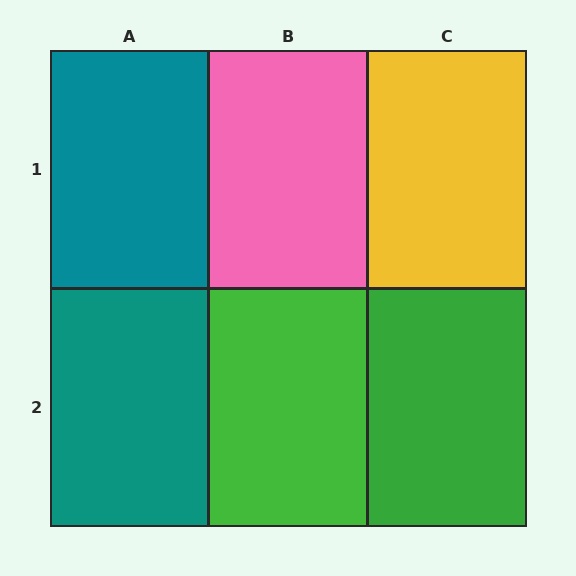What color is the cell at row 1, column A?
Teal.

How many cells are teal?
2 cells are teal.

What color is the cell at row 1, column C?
Yellow.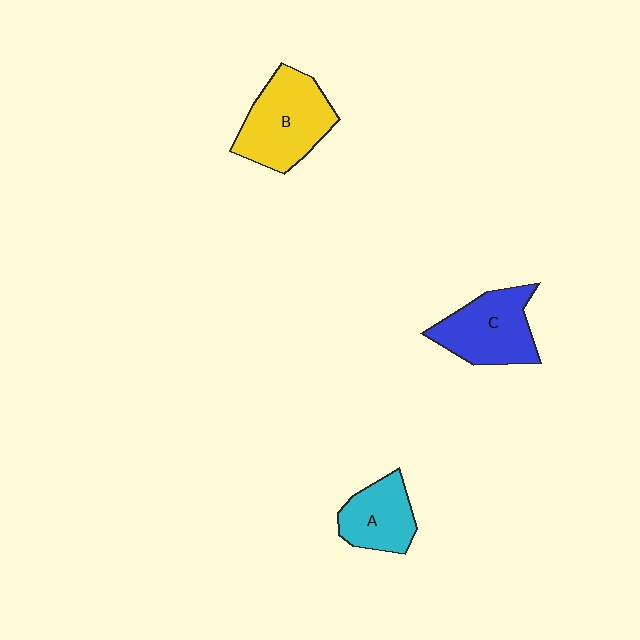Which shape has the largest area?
Shape B (yellow).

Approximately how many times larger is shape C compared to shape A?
Approximately 1.3 times.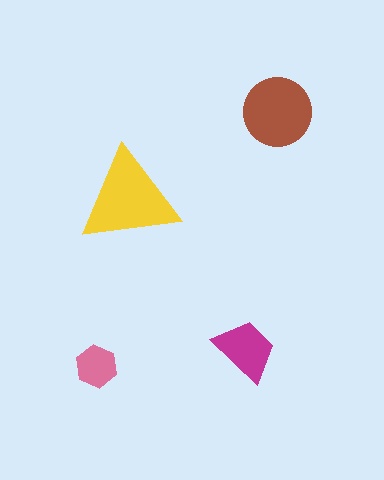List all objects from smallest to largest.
The pink hexagon, the magenta trapezoid, the brown circle, the yellow triangle.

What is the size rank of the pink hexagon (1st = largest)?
4th.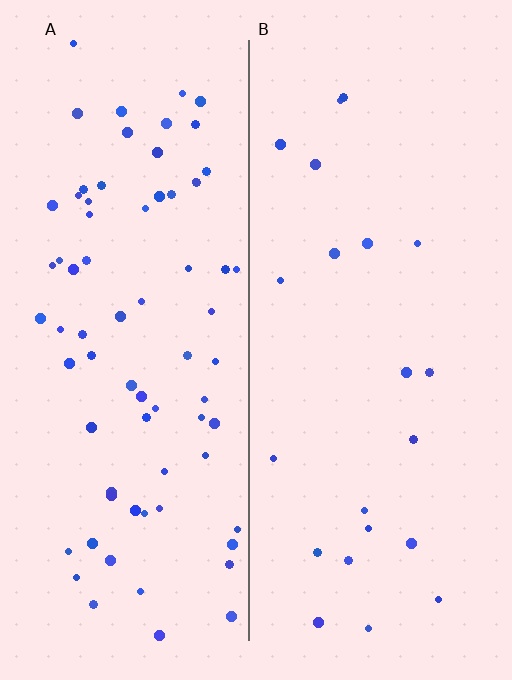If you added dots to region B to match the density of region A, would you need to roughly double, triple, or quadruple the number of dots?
Approximately triple.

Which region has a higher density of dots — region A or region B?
A (the left).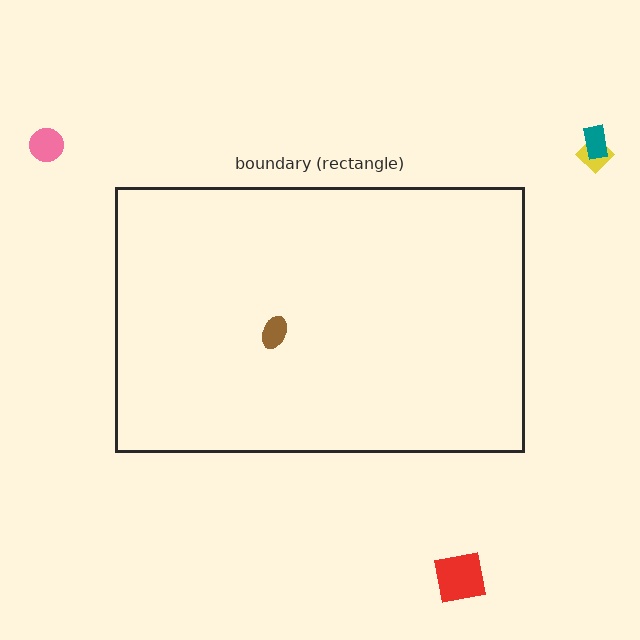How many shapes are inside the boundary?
1 inside, 4 outside.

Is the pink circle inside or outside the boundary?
Outside.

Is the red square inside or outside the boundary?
Outside.